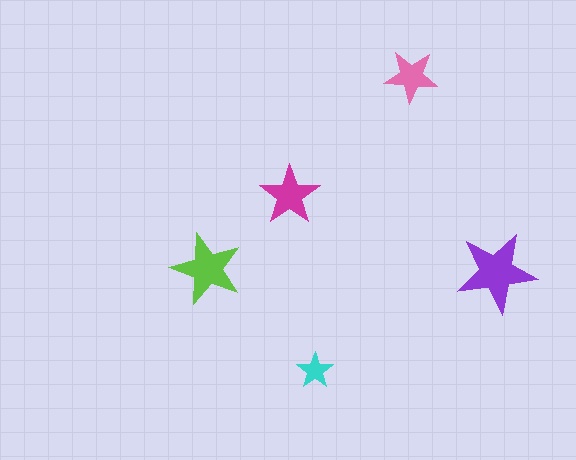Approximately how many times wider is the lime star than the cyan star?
About 2 times wider.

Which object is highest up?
The pink star is topmost.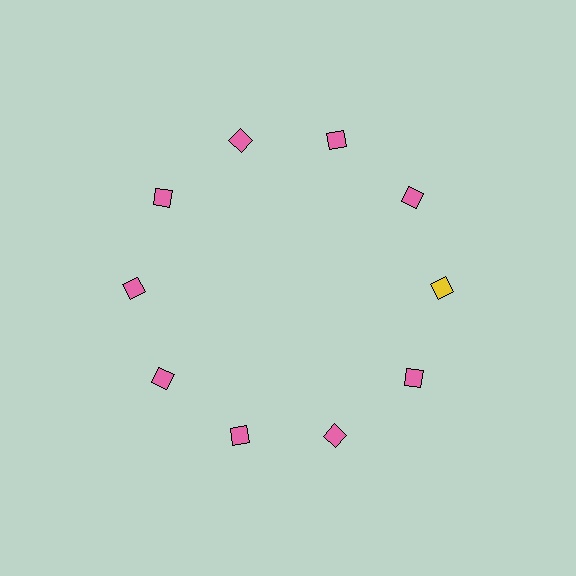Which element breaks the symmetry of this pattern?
The yellow diamond at roughly the 3 o'clock position breaks the symmetry. All other shapes are pink diamonds.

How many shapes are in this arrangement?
There are 10 shapes arranged in a ring pattern.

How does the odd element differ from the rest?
It has a different color: yellow instead of pink.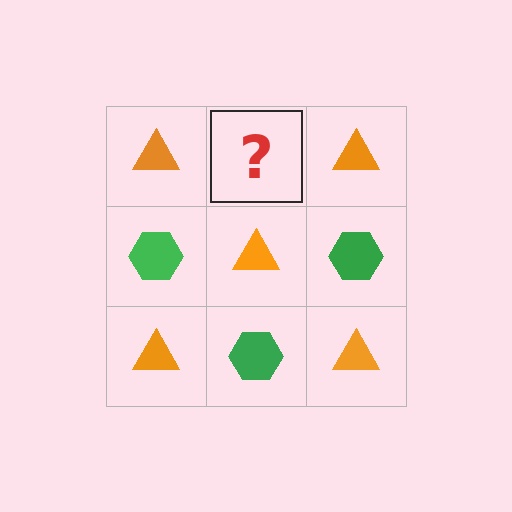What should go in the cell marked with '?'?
The missing cell should contain a green hexagon.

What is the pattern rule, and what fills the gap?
The rule is that it alternates orange triangle and green hexagon in a checkerboard pattern. The gap should be filled with a green hexagon.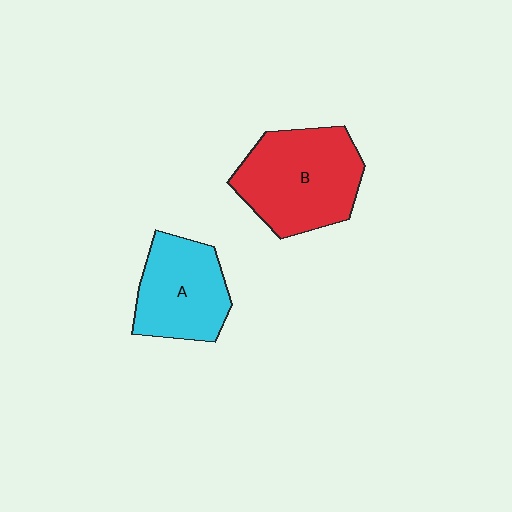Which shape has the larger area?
Shape B (red).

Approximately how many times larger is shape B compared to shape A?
Approximately 1.3 times.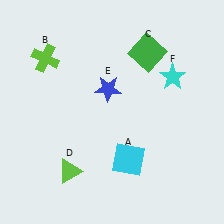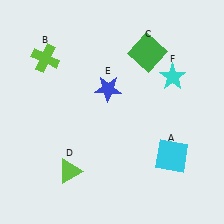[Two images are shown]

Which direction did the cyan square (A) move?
The cyan square (A) moved right.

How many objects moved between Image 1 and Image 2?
1 object moved between the two images.